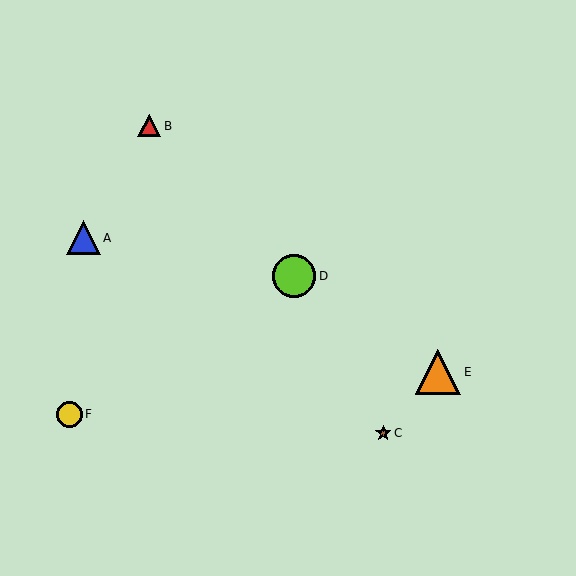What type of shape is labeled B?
Shape B is a red triangle.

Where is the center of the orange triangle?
The center of the orange triangle is at (438, 372).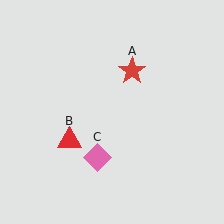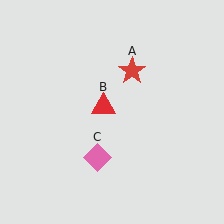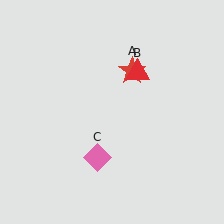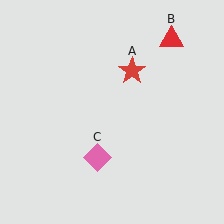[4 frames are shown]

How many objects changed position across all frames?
1 object changed position: red triangle (object B).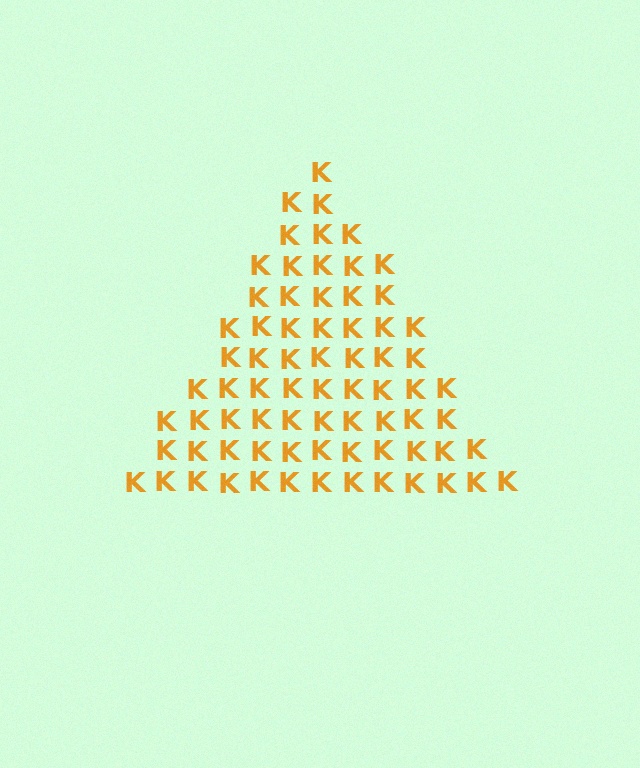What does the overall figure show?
The overall figure shows a triangle.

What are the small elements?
The small elements are letter K's.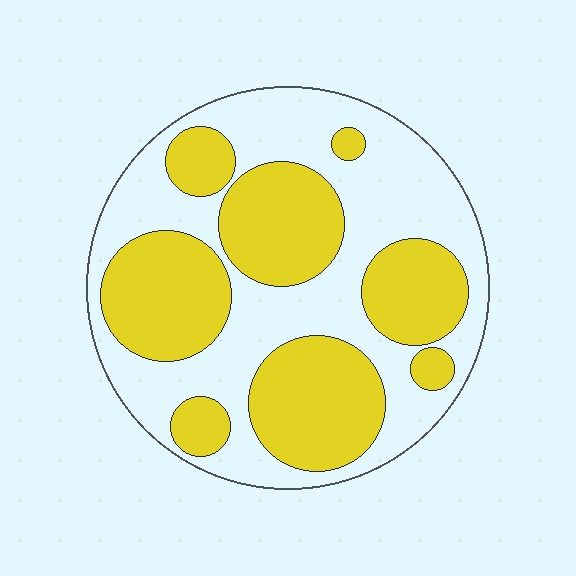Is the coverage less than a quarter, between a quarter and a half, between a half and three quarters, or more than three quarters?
Between a quarter and a half.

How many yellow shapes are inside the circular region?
8.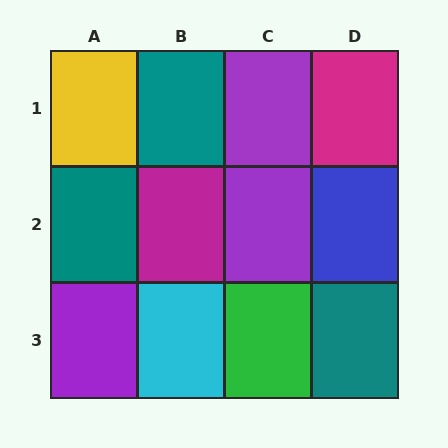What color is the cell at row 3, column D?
Teal.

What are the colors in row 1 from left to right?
Yellow, teal, purple, magenta.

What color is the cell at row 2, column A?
Teal.